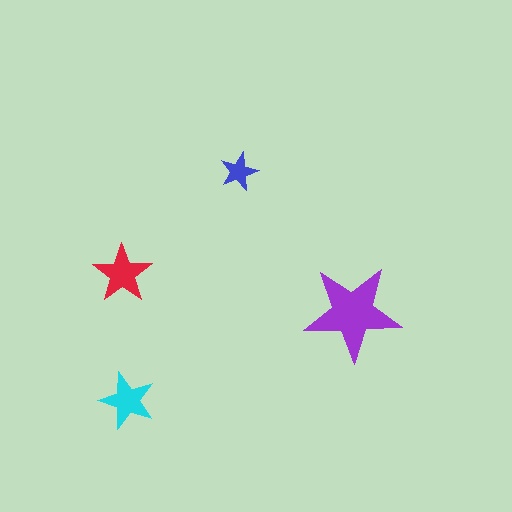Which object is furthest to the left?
The red star is leftmost.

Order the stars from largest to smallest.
the purple one, the red one, the cyan one, the blue one.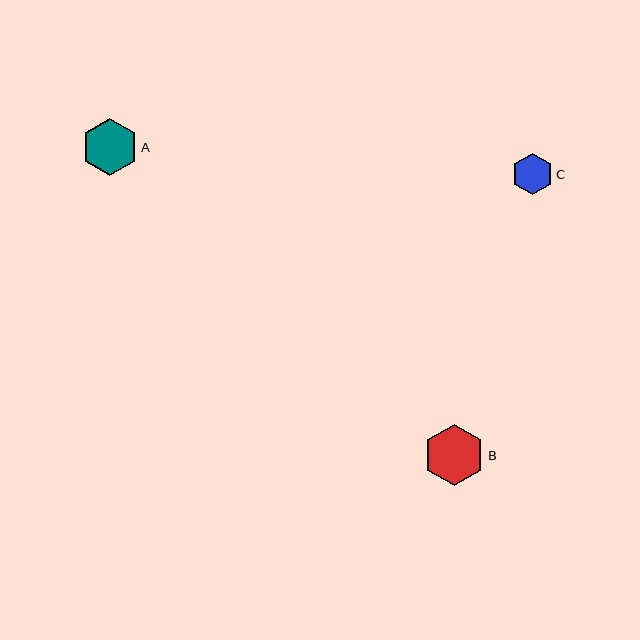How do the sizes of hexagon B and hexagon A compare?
Hexagon B and hexagon A are approximately the same size.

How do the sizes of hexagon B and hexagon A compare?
Hexagon B and hexagon A are approximately the same size.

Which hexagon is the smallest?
Hexagon C is the smallest with a size of approximately 41 pixels.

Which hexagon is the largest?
Hexagon B is the largest with a size of approximately 62 pixels.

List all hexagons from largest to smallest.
From largest to smallest: B, A, C.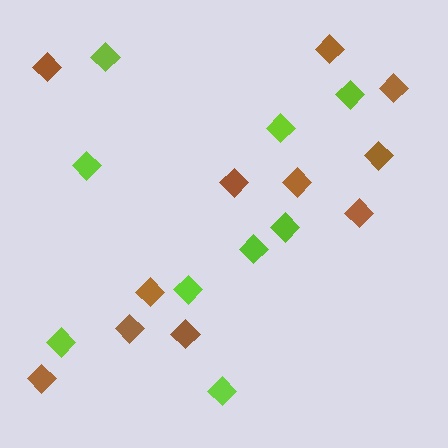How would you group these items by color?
There are 2 groups: one group of lime diamonds (9) and one group of brown diamonds (11).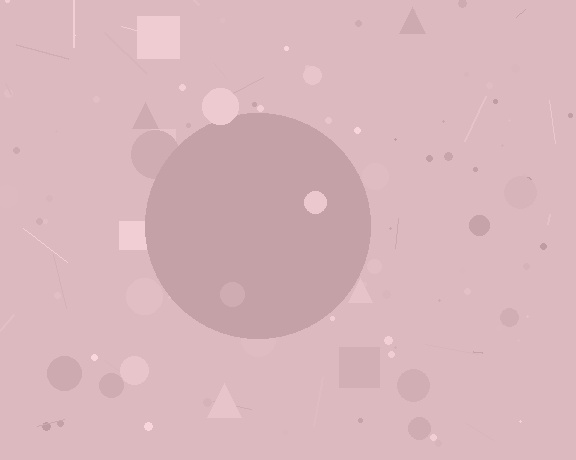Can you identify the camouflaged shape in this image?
The camouflaged shape is a circle.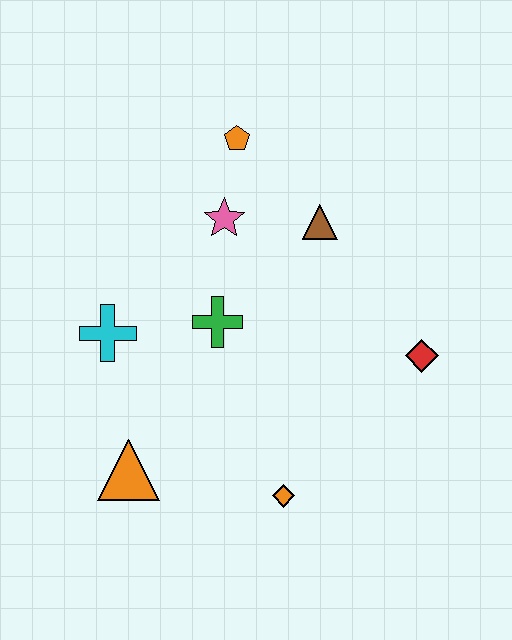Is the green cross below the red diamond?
No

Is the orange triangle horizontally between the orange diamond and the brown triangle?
No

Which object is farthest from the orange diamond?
The orange pentagon is farthest from the orange diamond.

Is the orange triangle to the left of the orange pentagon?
Yes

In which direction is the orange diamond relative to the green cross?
The orange diamond is below the green cross.